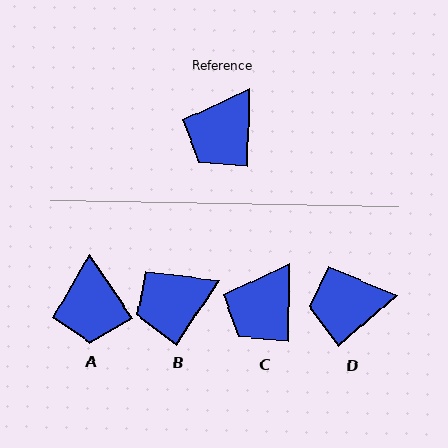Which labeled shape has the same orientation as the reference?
C.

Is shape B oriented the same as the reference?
No, it is off by about 32 degrees.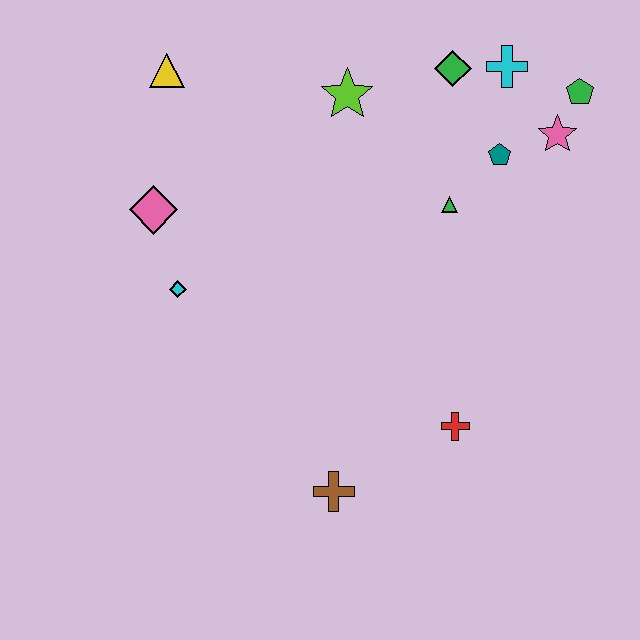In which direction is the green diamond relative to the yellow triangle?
The green diamond is to the right of the yellow triangle.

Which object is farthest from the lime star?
The brown cross is farthest from the lime star.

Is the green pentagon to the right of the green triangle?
Yes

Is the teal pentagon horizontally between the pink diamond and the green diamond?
No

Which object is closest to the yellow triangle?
The pink diamond is closest to the yellow triangle.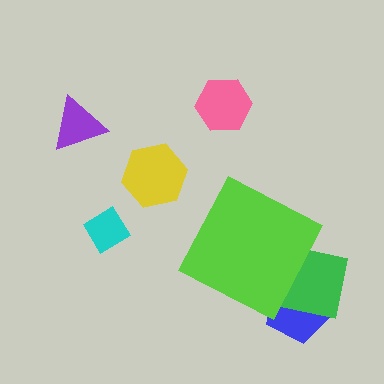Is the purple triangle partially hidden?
No, the purple triangle is fully visible.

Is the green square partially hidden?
Yes, the green square is partially hidden behind the lime diamond.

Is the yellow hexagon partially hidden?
No, the yellow hexagon is fully visible.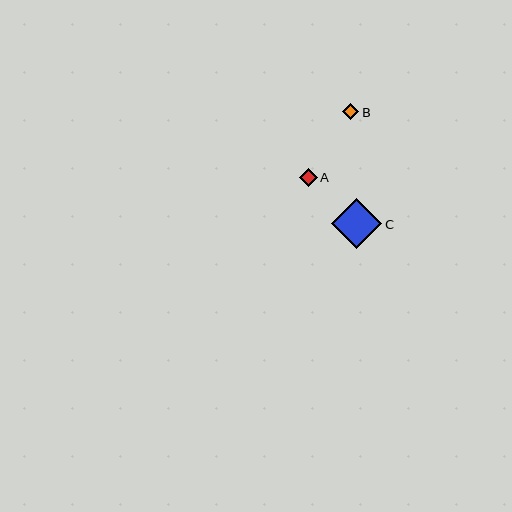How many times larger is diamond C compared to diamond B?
Diamond C is approximately 3.1 times the size of diamond B.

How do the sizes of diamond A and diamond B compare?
Diamond A and diamond B are approximately the same size.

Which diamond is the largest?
Diamond C is the largest with a size of approximately 50 pixels.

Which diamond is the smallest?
Diamond B is the smallest with a size of approximately 16 pixels.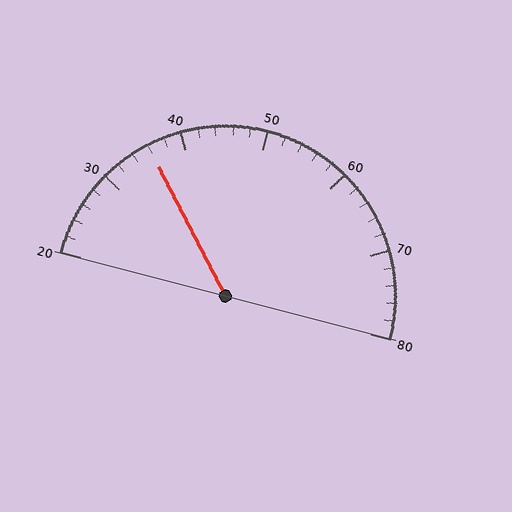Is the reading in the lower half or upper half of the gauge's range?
The reading is in the lower half of the range (20 to 80).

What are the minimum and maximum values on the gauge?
The gauge ranges from 20 to 80.